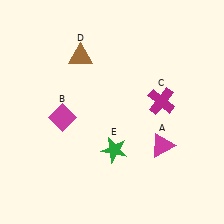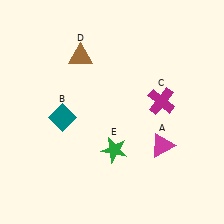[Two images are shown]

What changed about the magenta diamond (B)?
In Image 1, B is magenta. In Image 2, it changed to teal.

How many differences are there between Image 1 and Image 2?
There is 1 difference between the two images.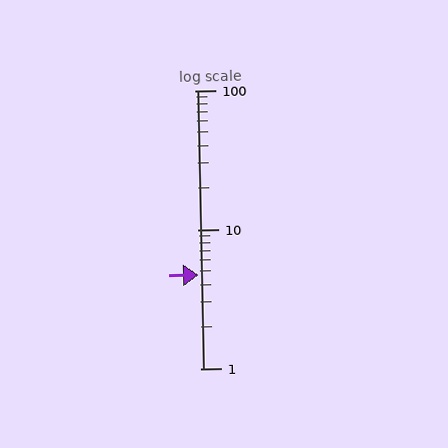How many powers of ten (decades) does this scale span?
The scale spans 2 decades, from 1 to 100.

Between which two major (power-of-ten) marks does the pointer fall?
The pointer is between 1 and 10.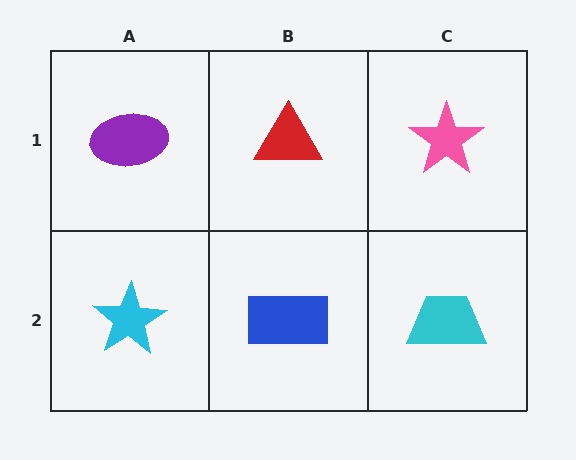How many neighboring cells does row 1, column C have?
2.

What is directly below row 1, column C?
A cyan trapezoid.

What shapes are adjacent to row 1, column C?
A cyan trapezoid (row 2, column C), a red triangle (row 1, column B).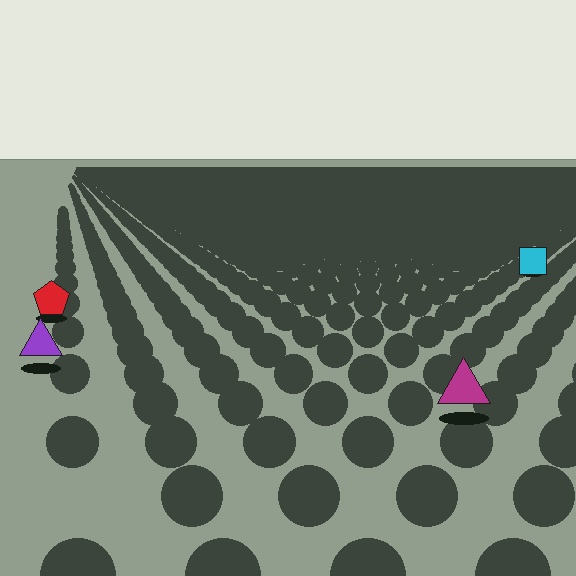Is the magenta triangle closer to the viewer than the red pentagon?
Yes. The magenta triangle is closer — you can tell from the texture gradient: the ground texture is coarser near it.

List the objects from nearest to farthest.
From nearest to farthest: the magenta triangle, the purple triangle, the red pentagon, the cyan square.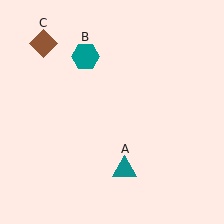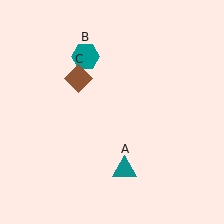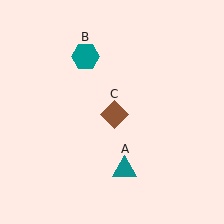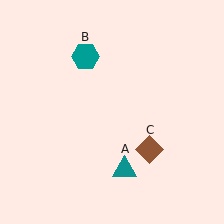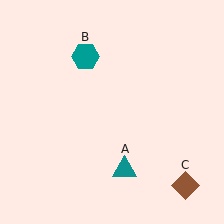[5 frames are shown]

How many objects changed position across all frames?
1 object changed position: brown diamond (object C).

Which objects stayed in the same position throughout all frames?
Teal triangle (object A) and teal hexagon (object B) remained stationary.